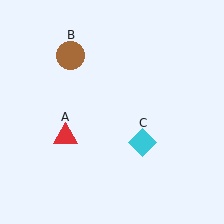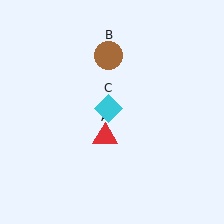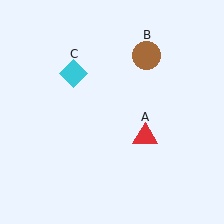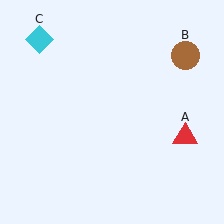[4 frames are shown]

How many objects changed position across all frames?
3 objects changed position: red triangle (object A), brown circle (object B), cyan diamond (object C).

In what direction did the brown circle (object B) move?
The brown circle (object B) moved right.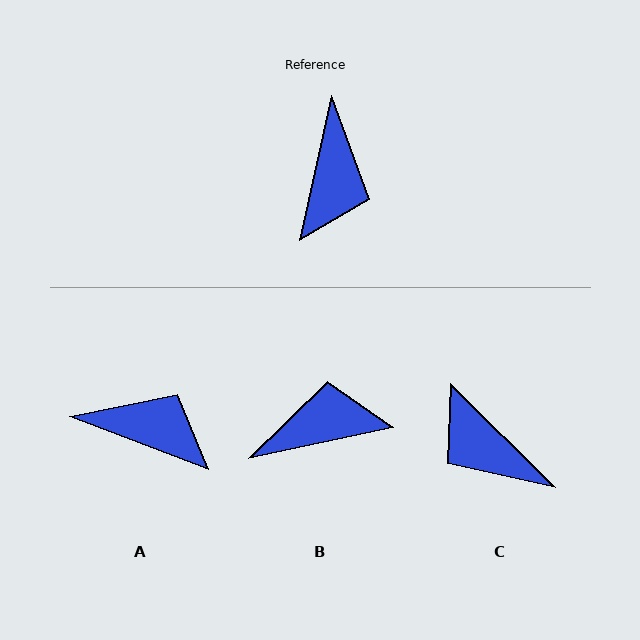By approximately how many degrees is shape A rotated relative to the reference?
Approximately 82 degrees counter-clockwise.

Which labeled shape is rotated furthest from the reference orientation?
C, about 122 degrees away.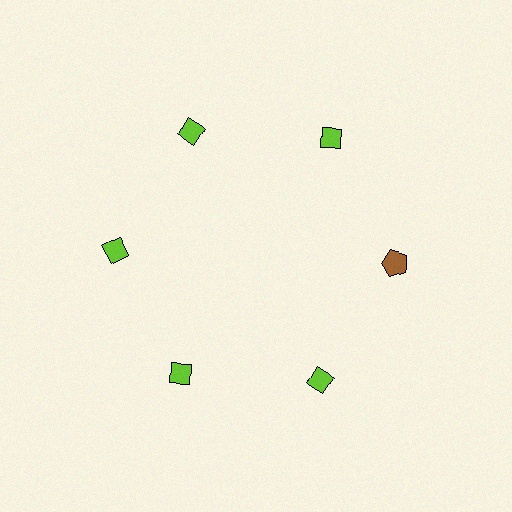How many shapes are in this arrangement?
There are 6 shapes arranged in a ring pattern.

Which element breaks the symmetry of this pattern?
The brown pentagon at roughly the 3 o'clock position breaks the symmetry. All other shapes are lime diamonds.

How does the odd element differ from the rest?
It differs in both color (brown instead of lime) and shape (pentagon instead of diamond).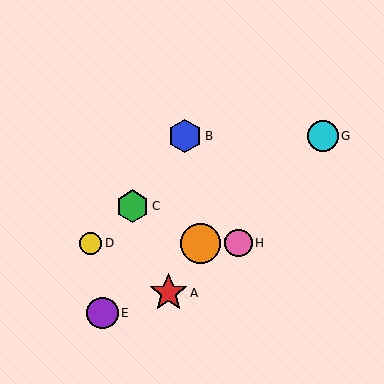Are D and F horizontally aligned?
Yes, both are at y≈243.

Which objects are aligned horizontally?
Objects D, F, H are aligned horizontally.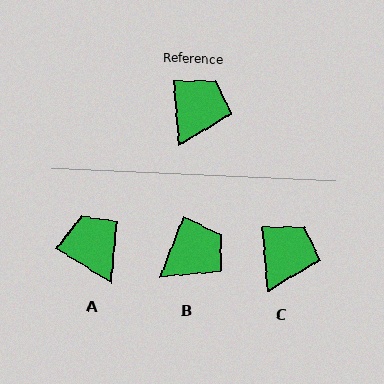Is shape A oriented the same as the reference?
No, it is off by about 54 degrees.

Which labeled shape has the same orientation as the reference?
C.